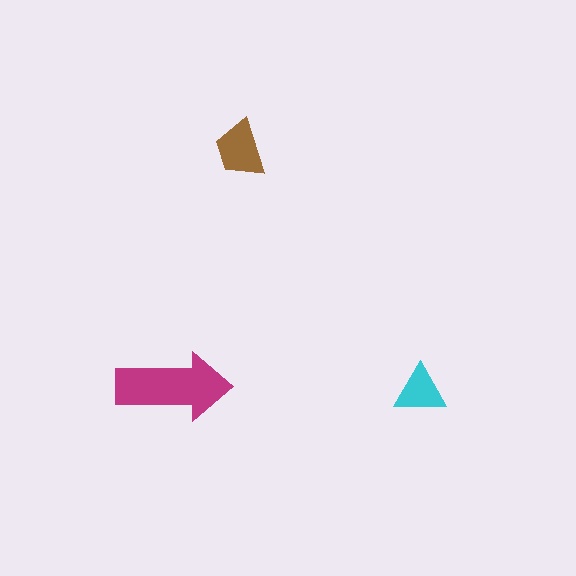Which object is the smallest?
The cyan triangle.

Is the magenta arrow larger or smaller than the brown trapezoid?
Larger.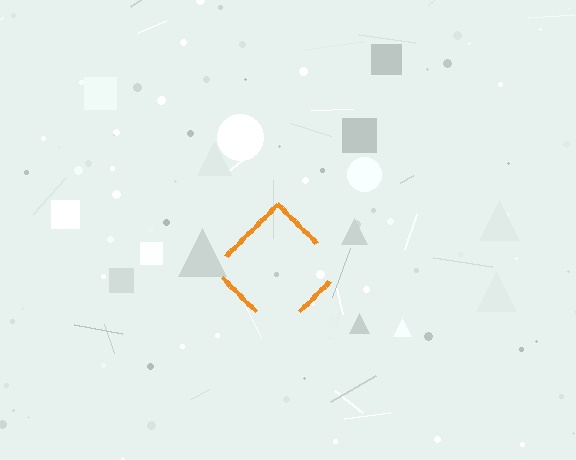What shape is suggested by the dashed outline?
The dashed outline suggests a diamond.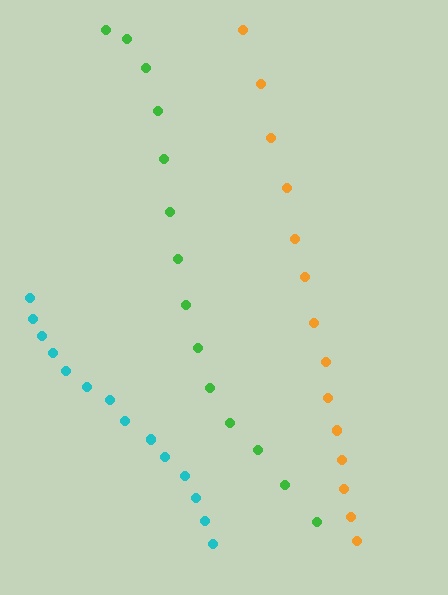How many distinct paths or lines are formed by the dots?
There are 3 distinct paths.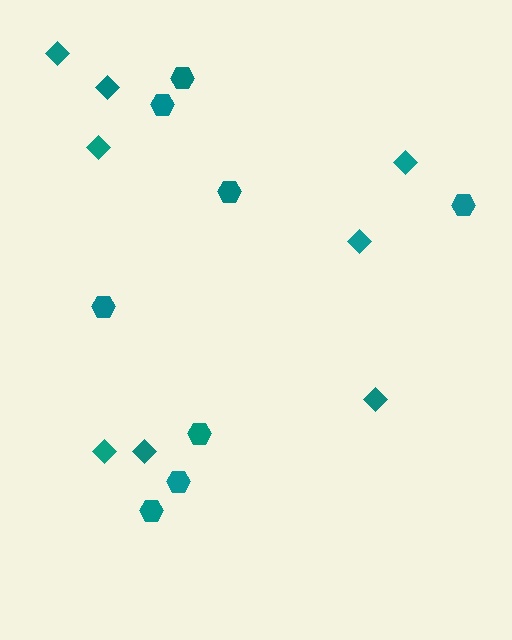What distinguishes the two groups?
There are 2 groups: one group of hexagons (8) and one group of diamonds (8).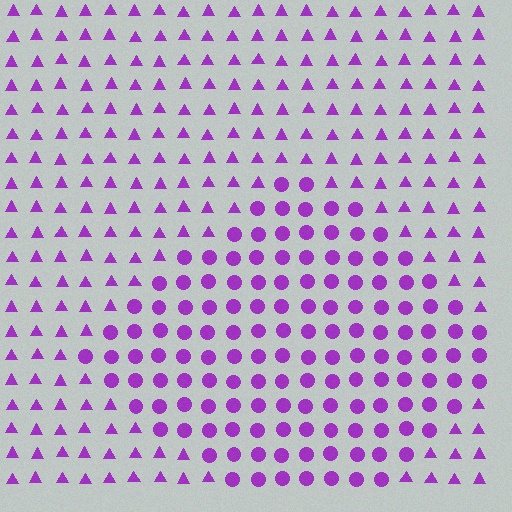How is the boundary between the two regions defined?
The boundary is defined by a change in element shape: circles inside vs. triangles outside. All elements share the same color and spacing.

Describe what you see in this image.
The image is filled with small purple elements arranged in a uniform grid. A diamond-shaped region contains circles, while the surrounding area contains triangles. The boundary is defined purely by the change in element shape.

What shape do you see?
I see a diamond.